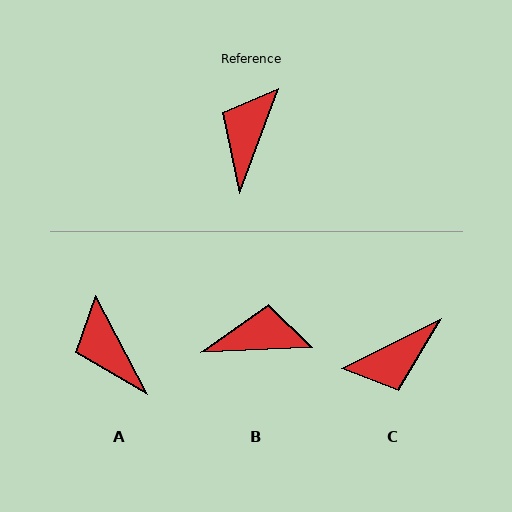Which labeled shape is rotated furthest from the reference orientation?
C, about 137 degrees away.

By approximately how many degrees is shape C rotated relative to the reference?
Approximately 137 degrees counter-clockwise.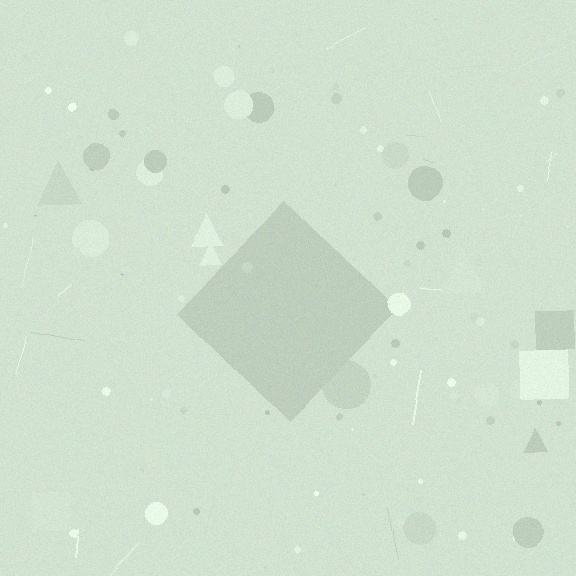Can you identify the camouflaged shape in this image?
The camouflaged shape is a diamond.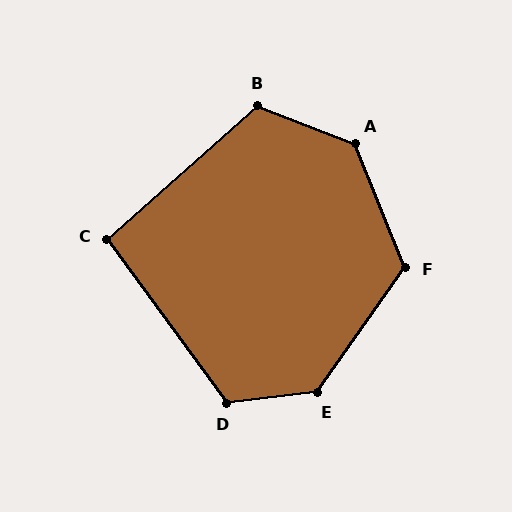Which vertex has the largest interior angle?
A, at approximately 133 degrees.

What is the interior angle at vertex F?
Approximately 123 degrees (obtuse).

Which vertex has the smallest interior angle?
C, at approximately 95 degrees.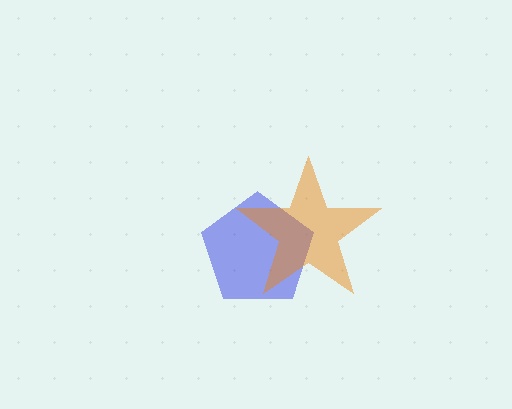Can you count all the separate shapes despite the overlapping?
Yes, there are 2 separate shapes.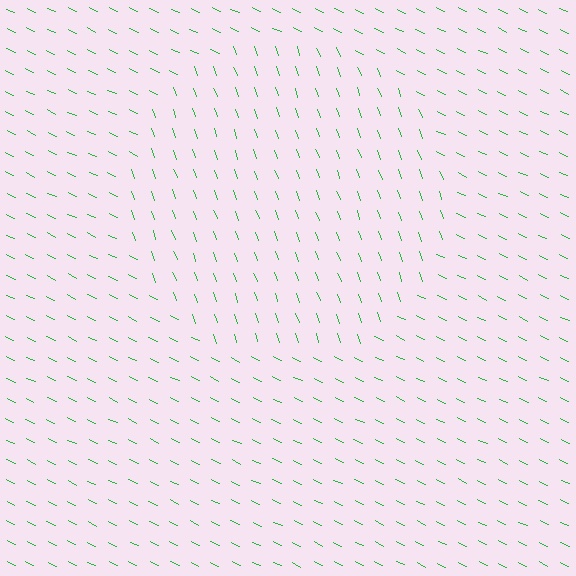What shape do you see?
I see a circle.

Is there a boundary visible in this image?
Yes, there is a texture boundary formed by a change in line orientation.